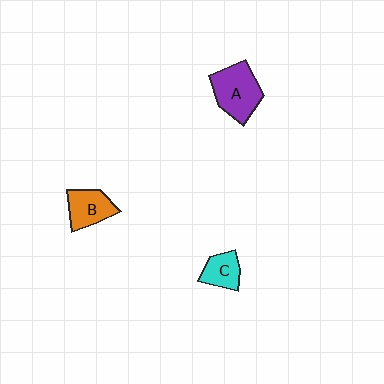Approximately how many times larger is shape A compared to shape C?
Approximately 1.8 times.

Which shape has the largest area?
Shape A (purple).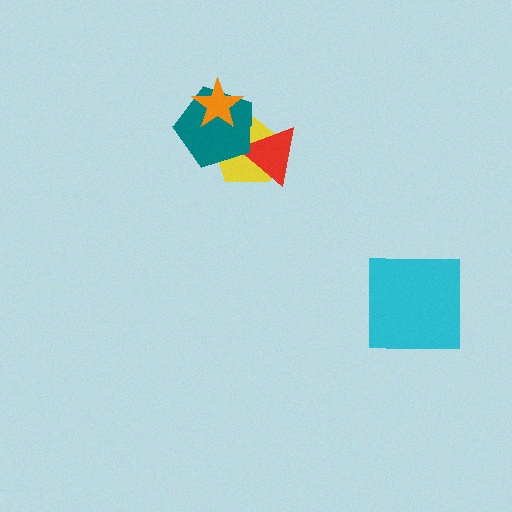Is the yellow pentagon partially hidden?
Yes, it is partially covered by another shape.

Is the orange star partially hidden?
No, no other shape covers it.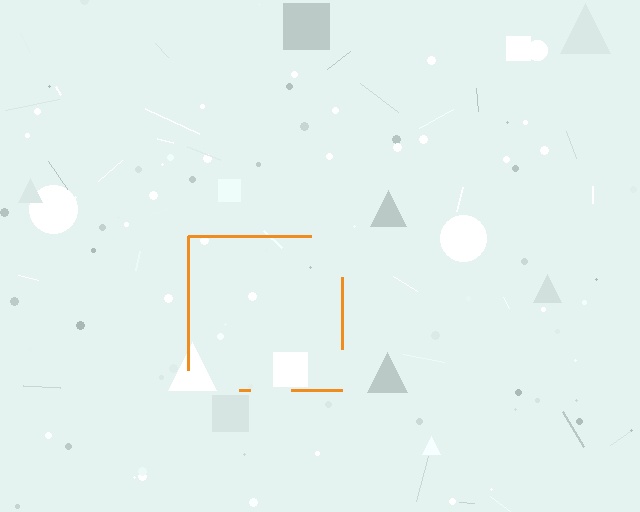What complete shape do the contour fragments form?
The contour fragments form a square.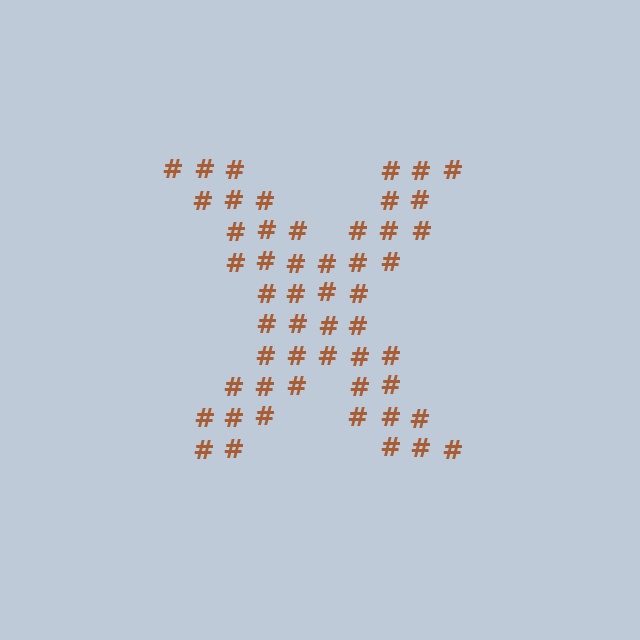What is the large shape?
The large shape is the letter X.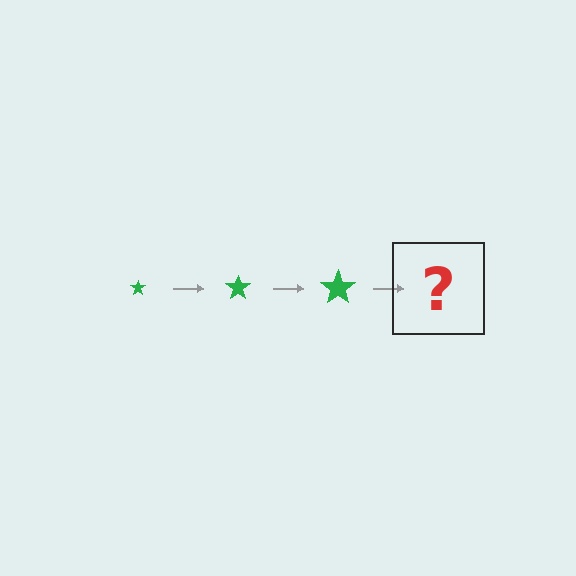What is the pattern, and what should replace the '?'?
The pattern is that the star gets progressively larger each step. The '?' should be a green star, larger than the previous one.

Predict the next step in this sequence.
The next step is a green star, larger than the previous one.